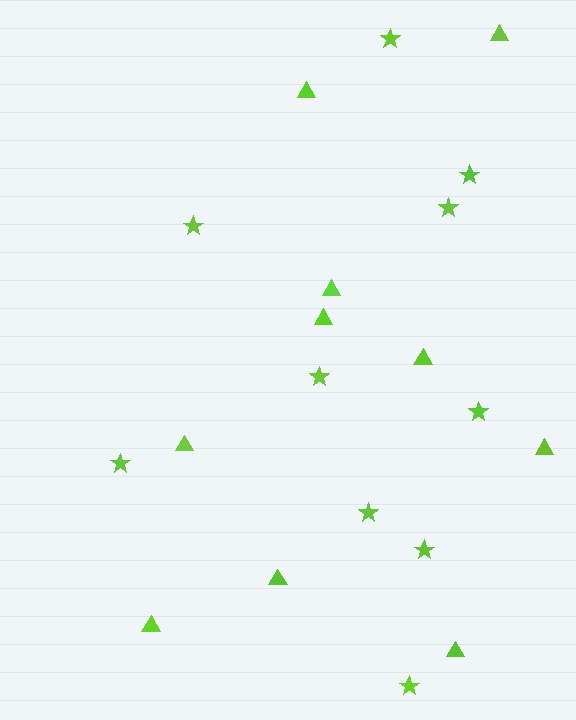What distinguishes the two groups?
There are 2 groups: one group of stars (10) and one group of triangles (10).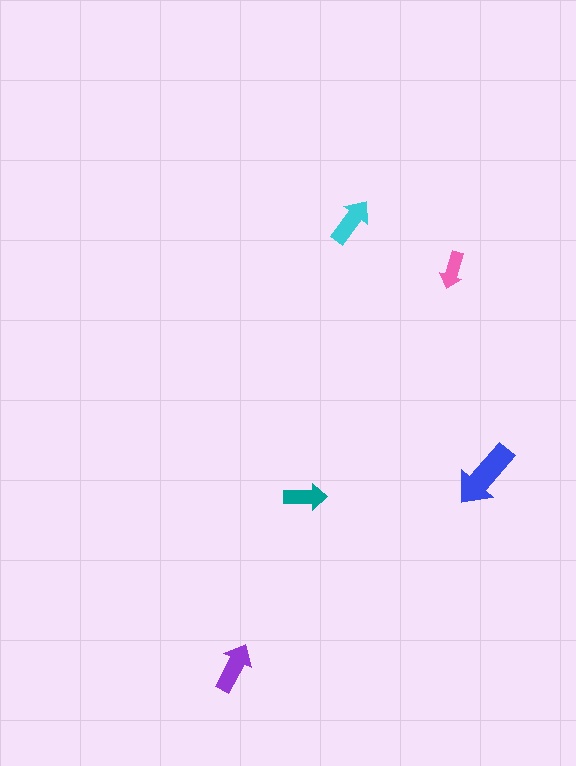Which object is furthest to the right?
The blue arrow is rightmost.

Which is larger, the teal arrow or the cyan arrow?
The cyan one.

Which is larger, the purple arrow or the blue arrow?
The blue one.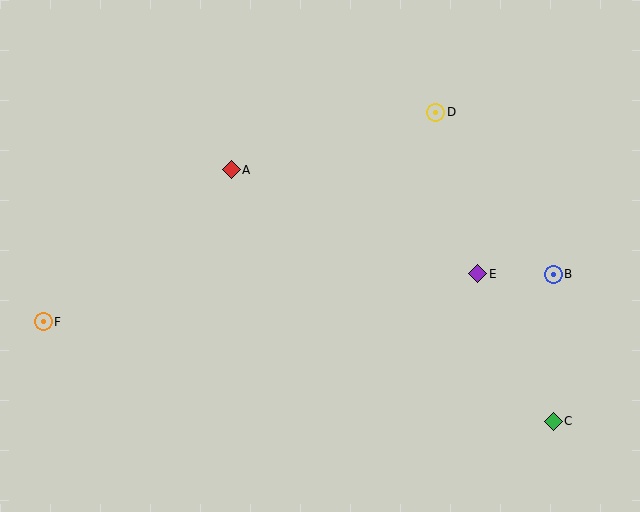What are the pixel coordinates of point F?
Point F is at (43, 322).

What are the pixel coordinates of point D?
Point D is at (436, 112).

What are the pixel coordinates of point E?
Point E is at (478, 274).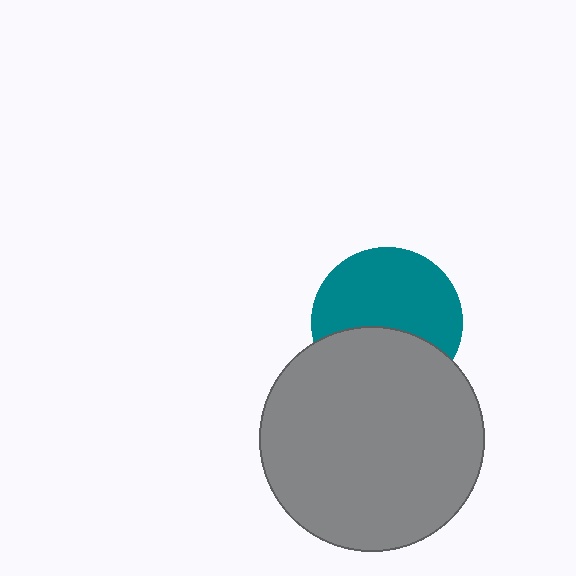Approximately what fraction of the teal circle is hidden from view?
Roughly 39% of the teal circle is hidden behind the gray circle.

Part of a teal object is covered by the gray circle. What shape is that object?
It is a circle.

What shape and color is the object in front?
The object in front is a gray circle.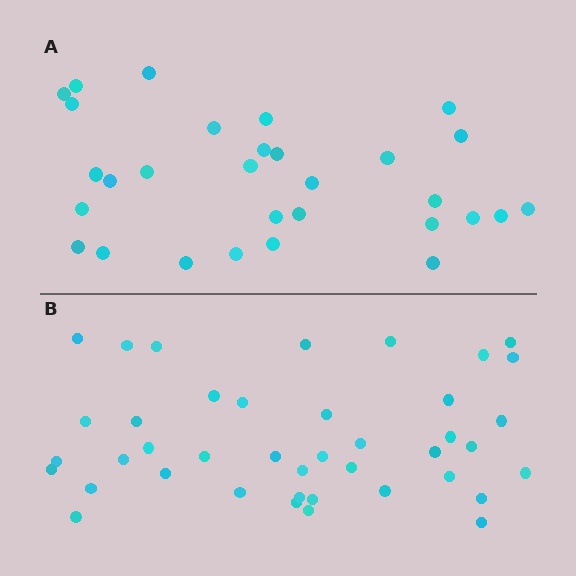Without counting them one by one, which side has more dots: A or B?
Region B (the bottom region) has more dots.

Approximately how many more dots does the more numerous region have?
Region B has roughly 12 or so more dots than region A.